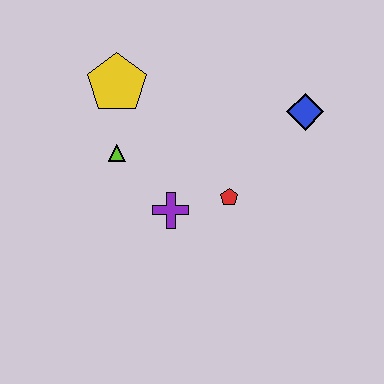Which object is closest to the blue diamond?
The red pentagon is closest to the blue diamond.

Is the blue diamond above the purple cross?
Yes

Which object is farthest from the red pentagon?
The yellow pentagon is farthest from the red pentagon.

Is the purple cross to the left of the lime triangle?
No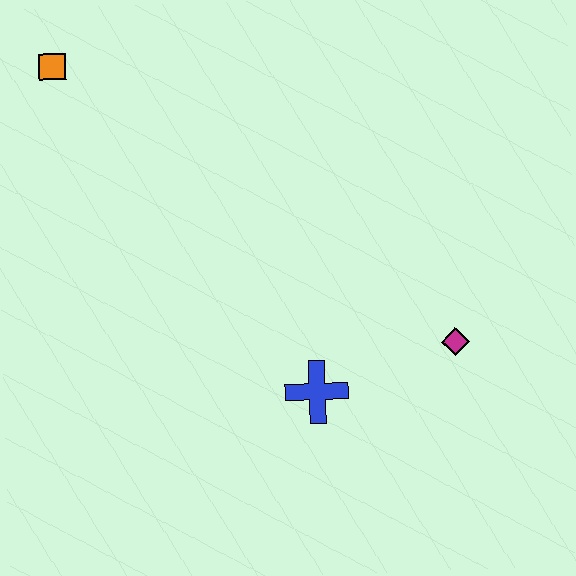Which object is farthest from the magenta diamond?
The orange square is farthest from the magenta diamond.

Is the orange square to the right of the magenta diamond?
No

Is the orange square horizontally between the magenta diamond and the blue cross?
No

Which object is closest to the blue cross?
The magenta diamond is closest to the blue cross.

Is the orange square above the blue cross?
Yes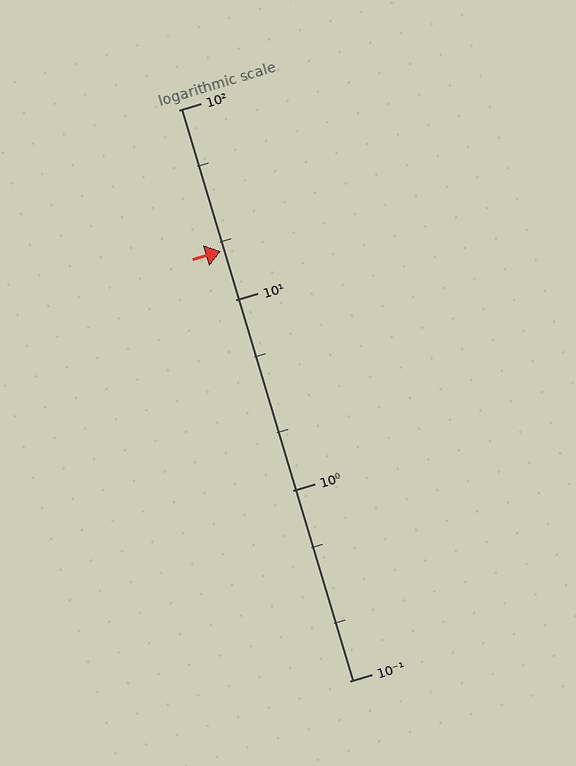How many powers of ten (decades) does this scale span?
The scale spans 3 decades, from 0.1 to 100.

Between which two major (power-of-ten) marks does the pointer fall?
The pointer is between 10 and 100.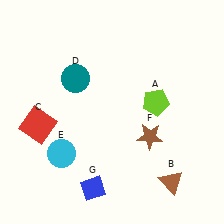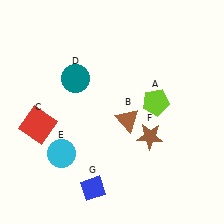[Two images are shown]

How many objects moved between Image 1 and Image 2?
1 object moved between the two images.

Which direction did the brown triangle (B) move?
The brown triangle (B) moved up.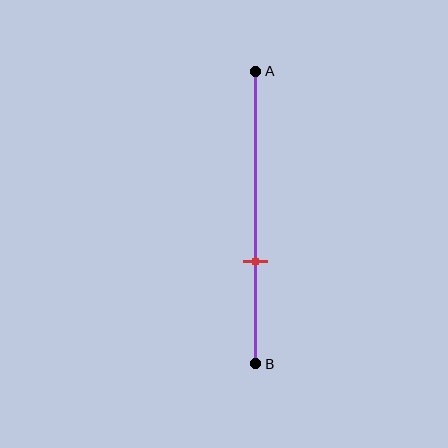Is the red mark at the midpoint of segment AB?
No, the mark is at about 65% from A, not at the 50% midpoint.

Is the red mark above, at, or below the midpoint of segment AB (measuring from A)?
The red mark is below the midpoint of segment AB.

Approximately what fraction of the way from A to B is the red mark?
The red mark is approximately 65% of the way from A to B.